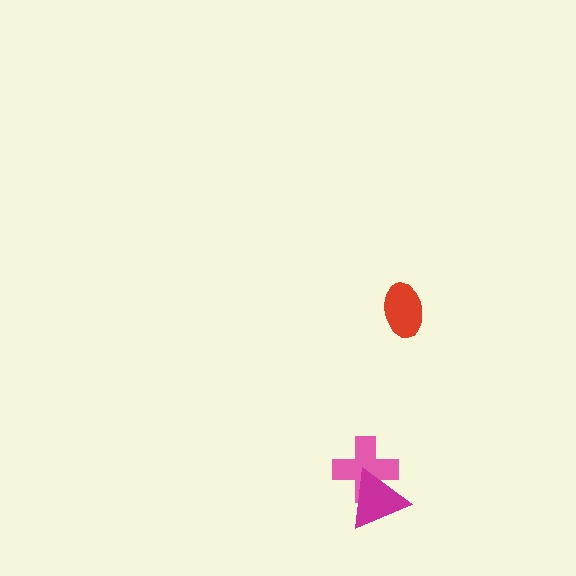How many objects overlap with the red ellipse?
0 objects overlap with the red ellipse.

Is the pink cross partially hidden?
Yes, it is partially covered by another shape.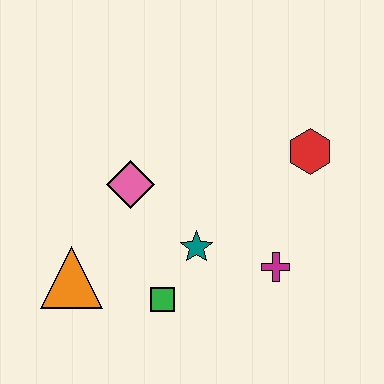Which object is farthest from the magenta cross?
The orange triangle is farthest from the magenta cross.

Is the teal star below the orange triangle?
No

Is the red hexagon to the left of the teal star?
No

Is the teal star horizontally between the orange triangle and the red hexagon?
Yes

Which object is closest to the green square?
The teal star is closest to the green square.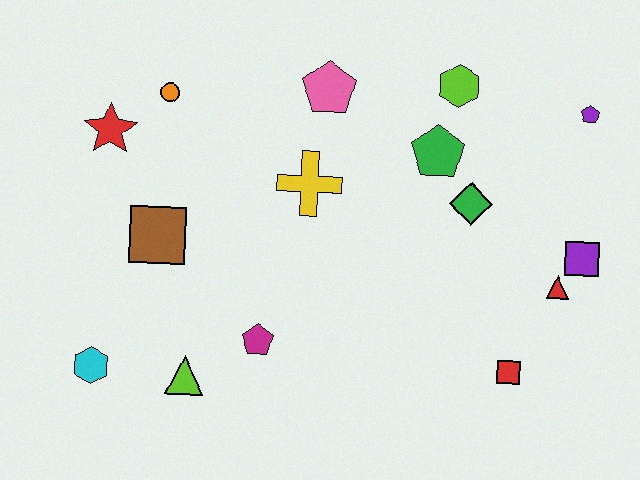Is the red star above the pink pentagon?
No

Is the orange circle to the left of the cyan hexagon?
No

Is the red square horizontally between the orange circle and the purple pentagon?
Yes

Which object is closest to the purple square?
The red triangle is closest to the purple square.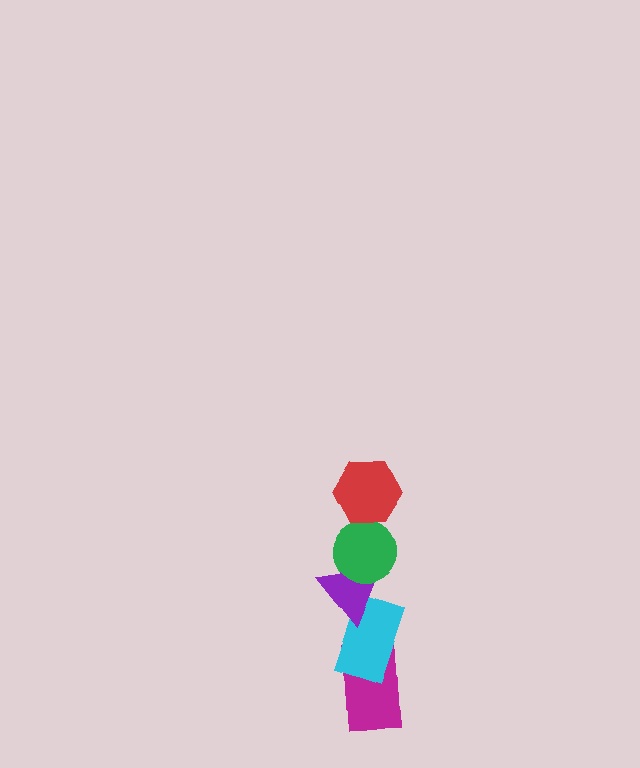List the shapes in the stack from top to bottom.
From top to bottom: the red hexagon, the green circle, the purple triangle, the cyan rectangle, the magenta rectangle.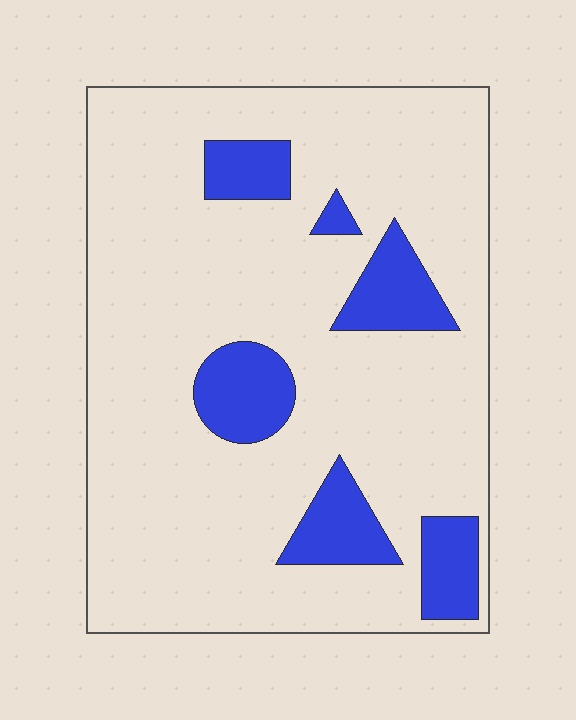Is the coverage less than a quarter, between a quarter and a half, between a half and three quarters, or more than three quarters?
Less than a quarter.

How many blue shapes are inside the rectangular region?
6.